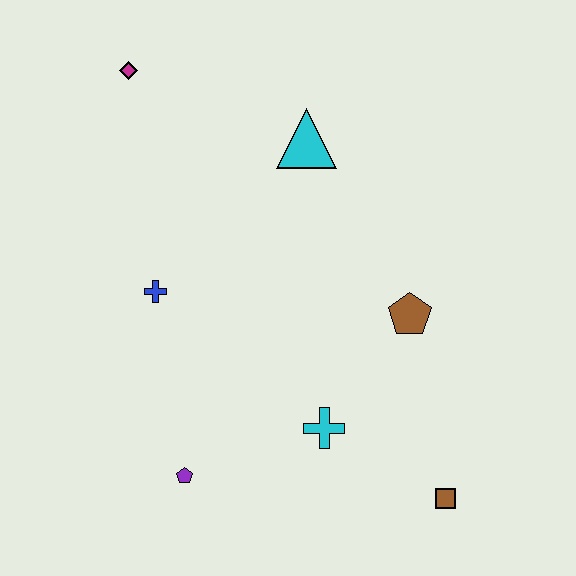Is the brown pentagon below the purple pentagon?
No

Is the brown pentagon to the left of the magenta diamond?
No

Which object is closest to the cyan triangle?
The magenta diamond is closest to the cyan triangle.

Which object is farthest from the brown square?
The magenta diamond is farthest from the brown square.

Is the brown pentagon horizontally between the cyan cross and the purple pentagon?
No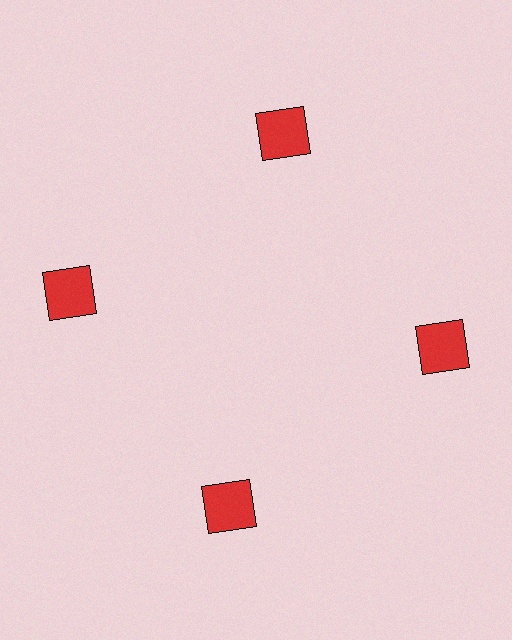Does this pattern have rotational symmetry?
Yes, this pattern has 4-fold rotational symmetry. It looks the same after rotating 90 degrees around the center.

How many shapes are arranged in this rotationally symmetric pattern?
There are 4 shapes, arranged in 4 groups of 1.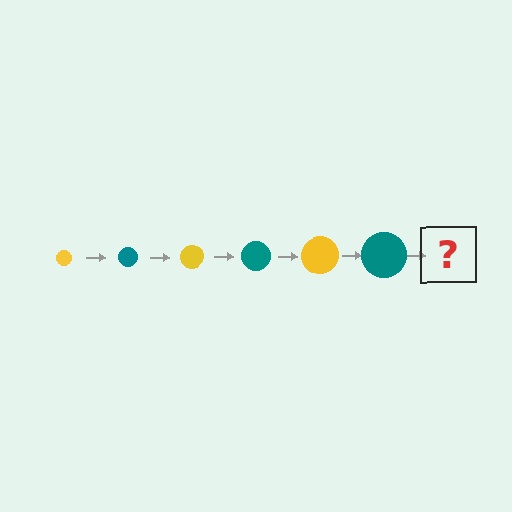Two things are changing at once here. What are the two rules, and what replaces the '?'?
The two rules are that the circle grows larger each step and the color cycles through yellow and teal. The '?' should be a yellow circle, larger than the previous one.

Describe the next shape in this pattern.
It should be a yellow circle, larger than the previous one.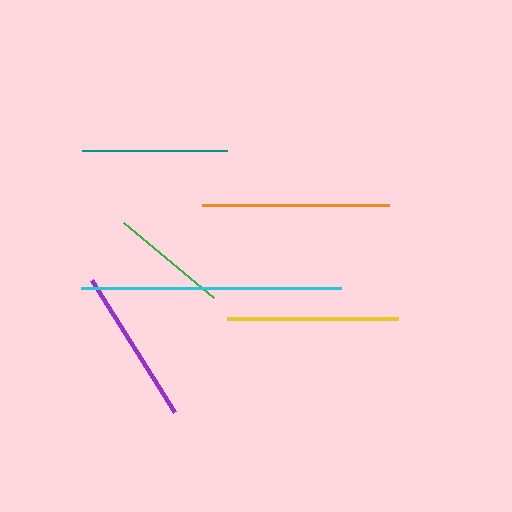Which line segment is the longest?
The cyan line is the longest at approximately 260 pixels.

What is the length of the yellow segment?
The yellow segment is approximately 171 pixels long.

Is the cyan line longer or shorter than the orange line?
The cyan line is longer than the orange line.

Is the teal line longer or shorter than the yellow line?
The yellow line is longer than the teal line.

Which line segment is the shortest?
The green line is the shortest at approximately 117 pixels.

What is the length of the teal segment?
The teal segment is approximately 146 pixels long.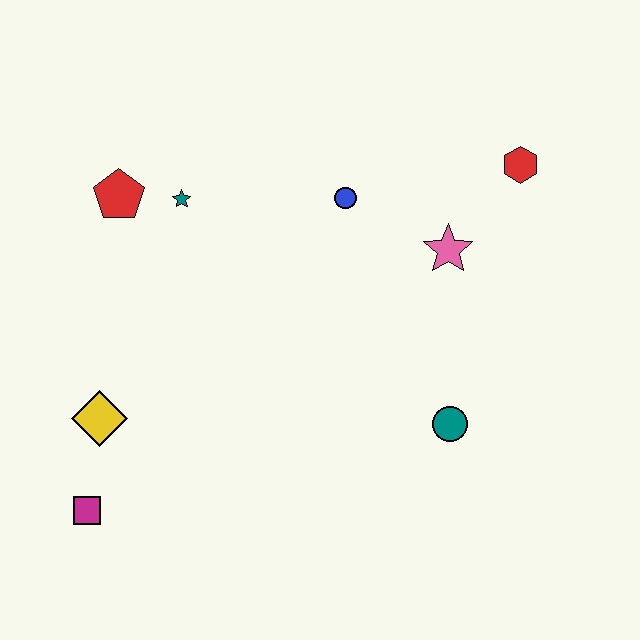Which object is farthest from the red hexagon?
The magenta square is farthest from the red hexagon.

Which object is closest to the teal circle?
The pink star is closest to the teal circle.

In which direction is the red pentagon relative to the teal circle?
The red pentagon is to the left of the teal circle.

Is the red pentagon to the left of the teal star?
Yes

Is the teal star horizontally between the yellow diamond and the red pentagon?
No